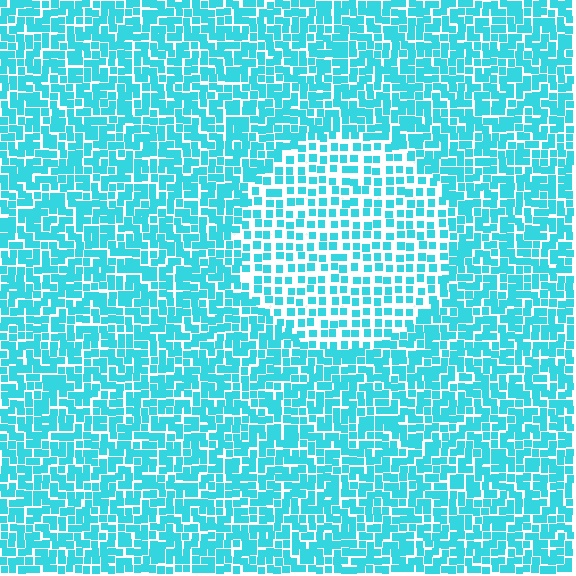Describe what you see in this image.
The image contains small cyan elements arranged at two different densities. A circle-shaped region is visible where the elements are less densely packed than the surrounding area.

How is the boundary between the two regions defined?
The boundary is defined by a change in element density (approximately 1.7x ratio). All elements are the same color, size, and shape.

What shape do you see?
I see a circle.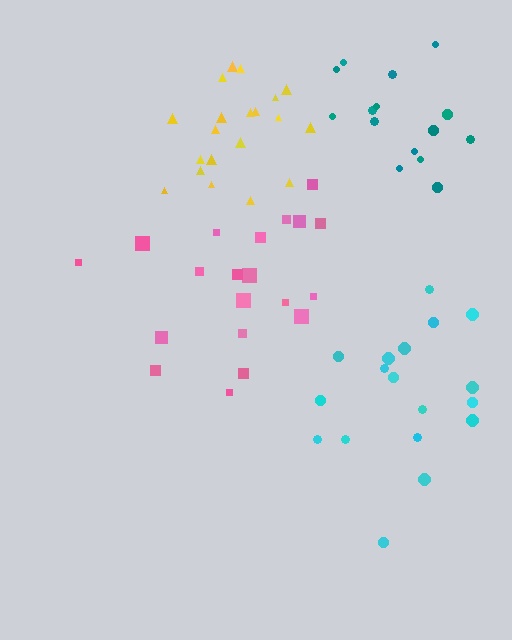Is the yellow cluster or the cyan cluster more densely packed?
Yellow.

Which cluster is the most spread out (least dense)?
Cyan.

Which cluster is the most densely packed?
Yellow.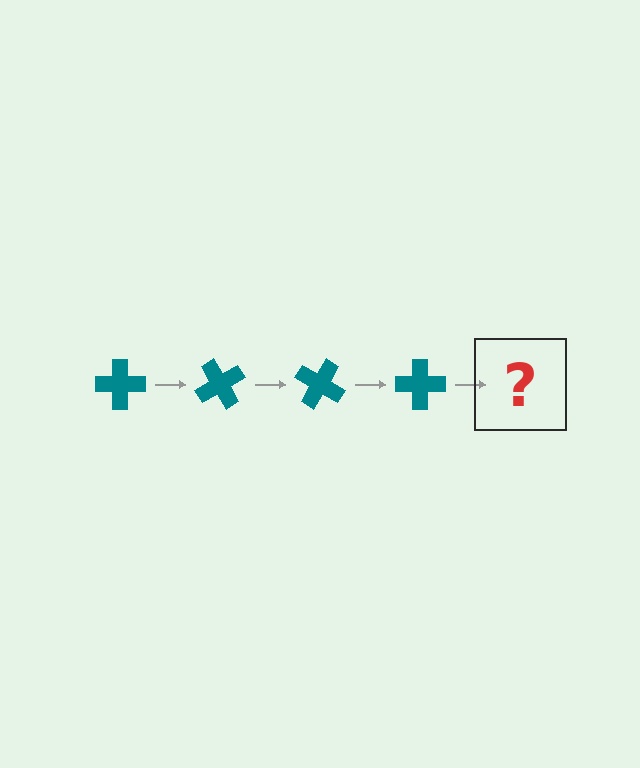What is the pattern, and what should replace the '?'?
The pattern is that the cross rotates 60 degrees each step. The '?' should be a teal cross rotated 240 degrees.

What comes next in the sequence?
The next element should be a teal cross rotated 240 degrees.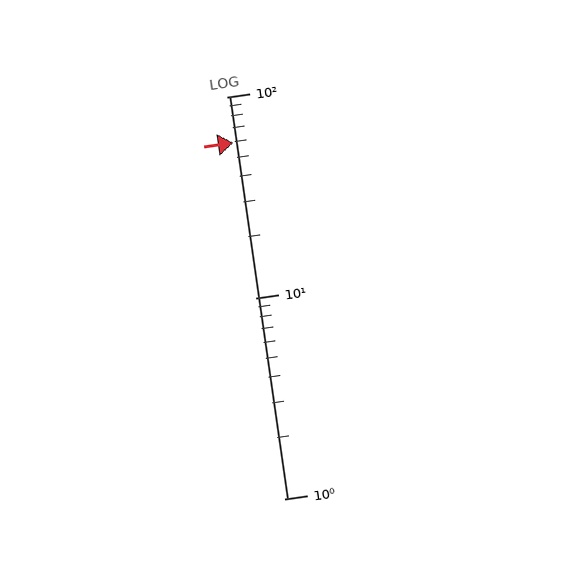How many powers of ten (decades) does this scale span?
The scale spans 2 decades, from 1 to 100.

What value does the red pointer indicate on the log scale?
The pointer indicates approximately 59.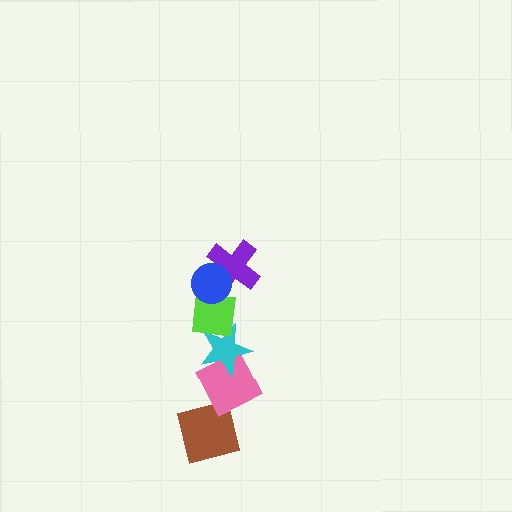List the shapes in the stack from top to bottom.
From top to bottom: the blue circle, the purple cross, the lime square, the cyan star, the pink diamond, the brown square.